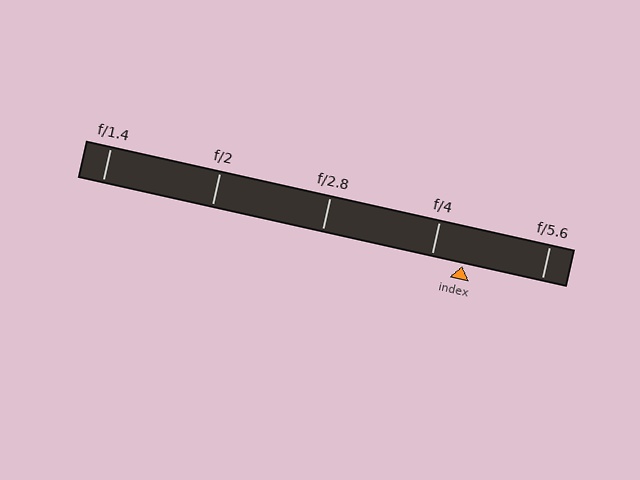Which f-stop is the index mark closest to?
The index mark is closest to f/4.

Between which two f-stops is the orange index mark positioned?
The index mark is between f/4 and f/5.6.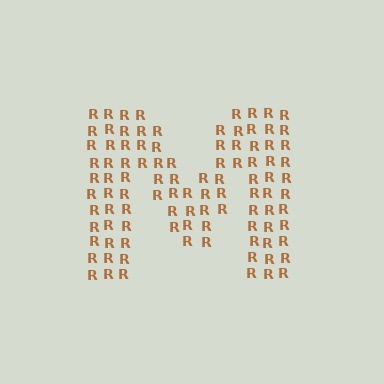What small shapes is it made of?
It is made of small letter R's.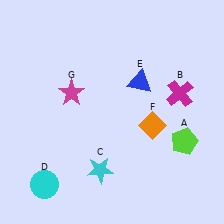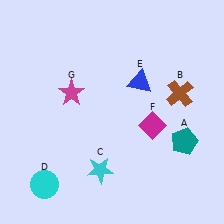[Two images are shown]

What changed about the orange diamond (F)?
In Image 1, F is orange. In Image 2, it changed to magenta.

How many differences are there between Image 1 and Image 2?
There are 3 differences between the two images.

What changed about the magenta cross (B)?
In Image 1, B is magenta. In Image 2, it changed to brown.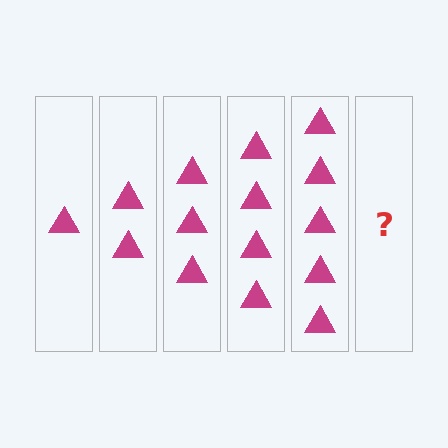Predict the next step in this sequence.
The next step is 6 triangles.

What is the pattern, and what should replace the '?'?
The pattern is that each step adds one more triangle. The '?' should be 6 triangles.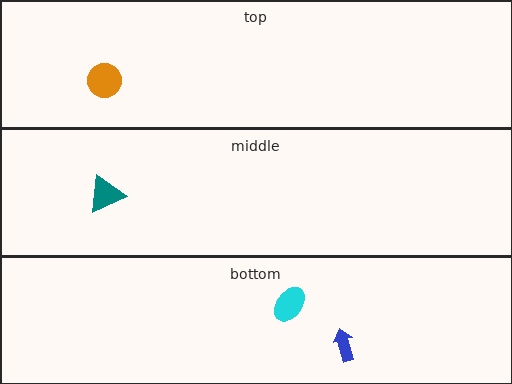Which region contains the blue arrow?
The bottom region.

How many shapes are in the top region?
1.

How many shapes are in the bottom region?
2.